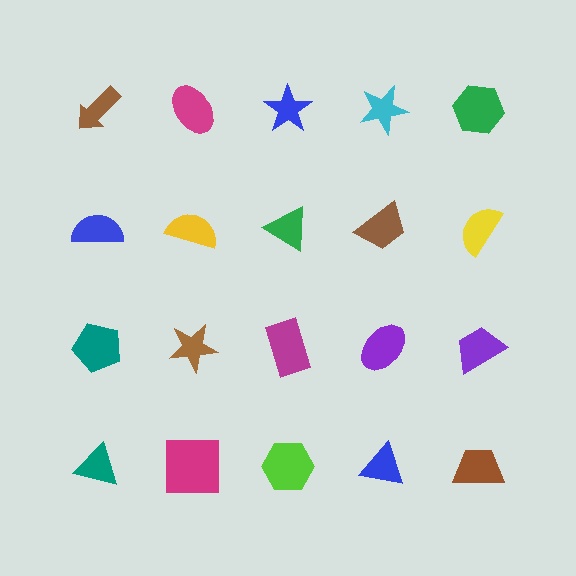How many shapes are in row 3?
5 shapes.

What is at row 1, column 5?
A green hexagon.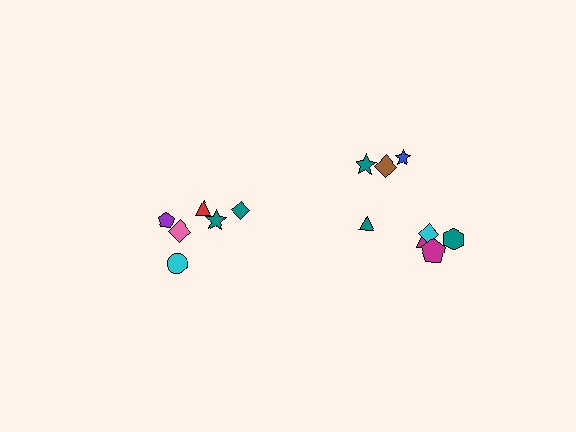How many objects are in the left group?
There are 6 objects.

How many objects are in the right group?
There are 8 objects.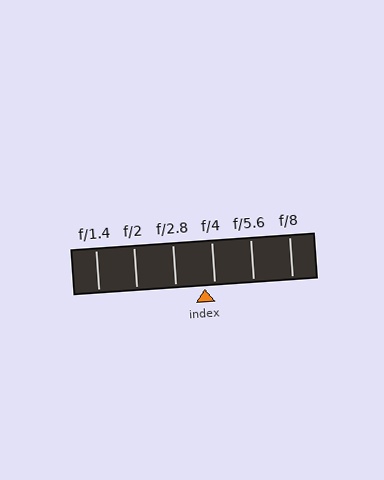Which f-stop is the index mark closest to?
The index mark is closest to f/4.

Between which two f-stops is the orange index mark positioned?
The index mark is between f/2.8 and f/4.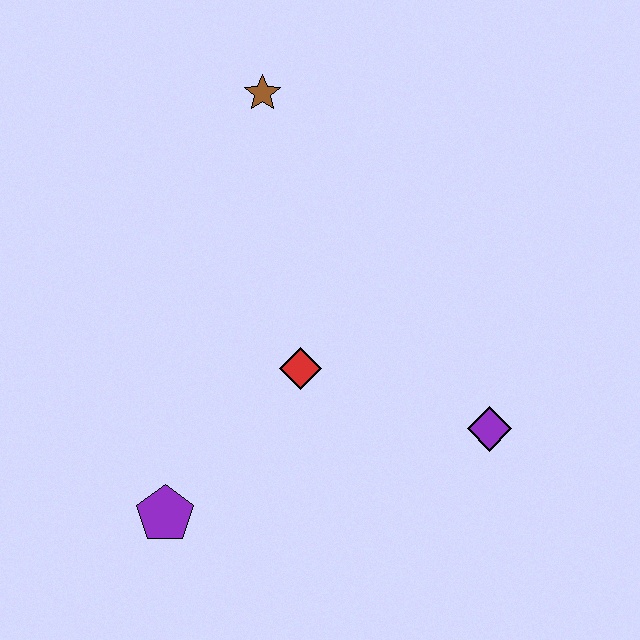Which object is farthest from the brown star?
The purple pentagon is farthest from the brown star.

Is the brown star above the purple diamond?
Yes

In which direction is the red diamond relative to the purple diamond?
The red diamond is to the left of the purple diamond.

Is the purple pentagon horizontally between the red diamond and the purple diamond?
No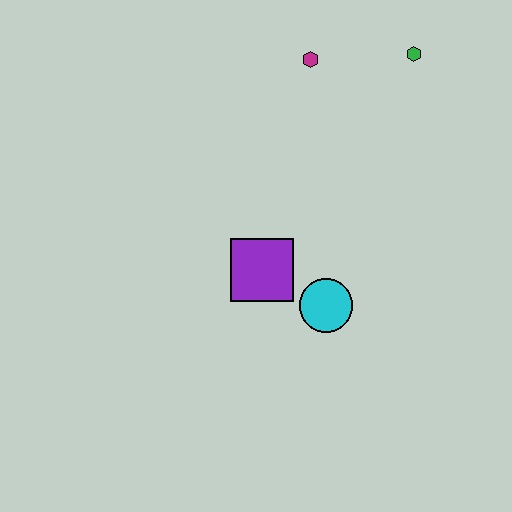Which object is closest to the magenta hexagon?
The green hexagon is closest to the magenta hexagon.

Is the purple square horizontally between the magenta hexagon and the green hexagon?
No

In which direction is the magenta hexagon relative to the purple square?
The magenta hexagon is above the purple square.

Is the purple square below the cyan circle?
No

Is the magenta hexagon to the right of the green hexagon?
No